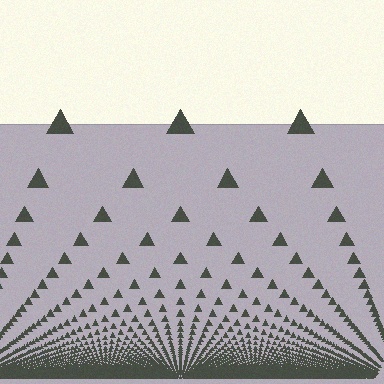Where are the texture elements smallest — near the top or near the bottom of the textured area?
Near the bottom.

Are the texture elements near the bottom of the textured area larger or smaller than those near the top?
Smaller. The gradient is inverted — elements near the bottom are smaller and denser.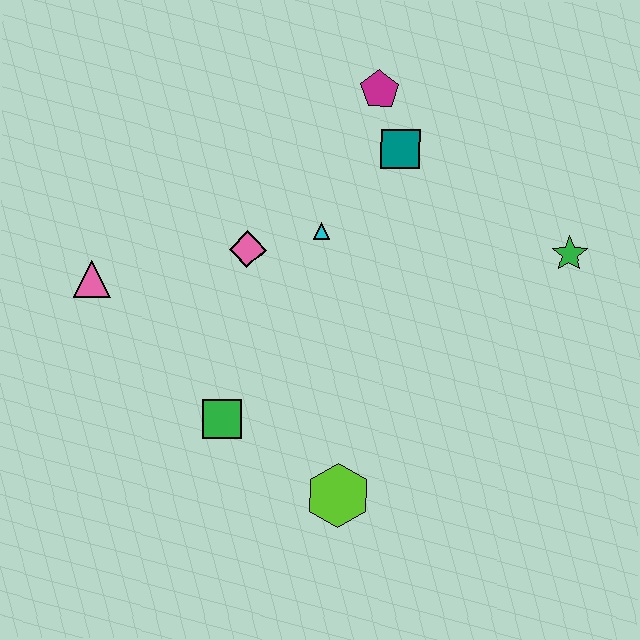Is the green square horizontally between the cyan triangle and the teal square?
No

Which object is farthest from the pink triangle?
The green star is farthest from the pink triangle.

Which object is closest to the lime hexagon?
The green square is closest to the lime hexagon.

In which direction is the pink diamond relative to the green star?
The pink diamond is to the left of the green star.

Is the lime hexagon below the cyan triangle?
Yes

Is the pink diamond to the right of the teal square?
No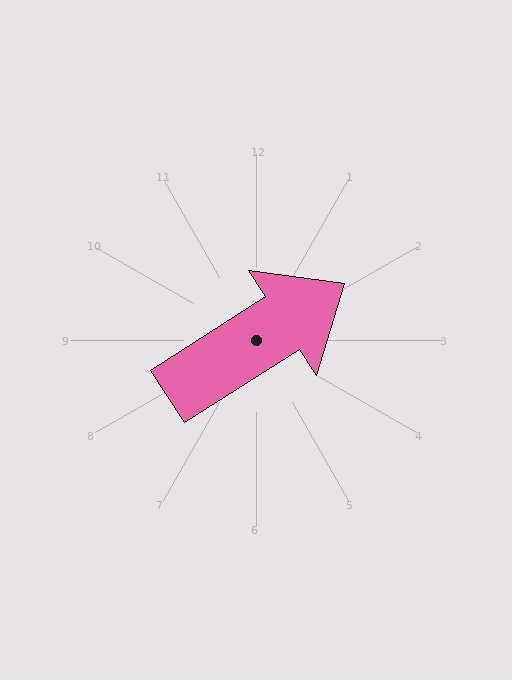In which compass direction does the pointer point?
Northeast.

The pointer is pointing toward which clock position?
Roughly 2 o'clock.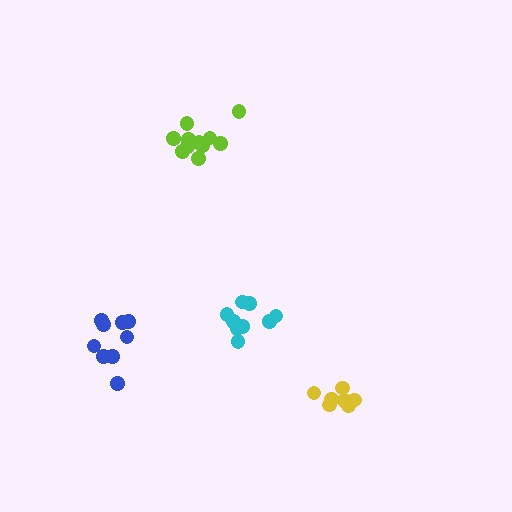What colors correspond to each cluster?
The clusters are colored: blue, cyan, lime, yellow.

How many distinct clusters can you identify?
There are 4 distinct clusters.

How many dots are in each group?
Group 1: 9 dots, Group 2: 9 dots, Group 3: 11 dots, Group 4: 7 dots (36 total).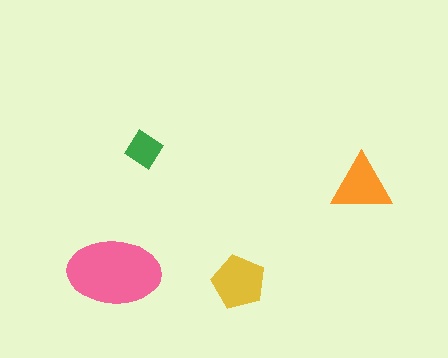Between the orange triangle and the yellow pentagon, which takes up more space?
The yellow pentagon.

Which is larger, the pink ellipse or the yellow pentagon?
The pink ellipse.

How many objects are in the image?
There are 4 objects in the image.